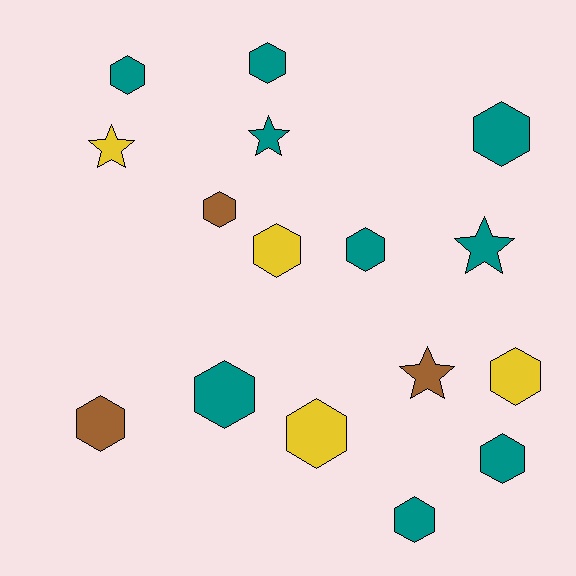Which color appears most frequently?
Teal, with 9 objects.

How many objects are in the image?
There are 16 objects.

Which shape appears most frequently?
Hexagon, with 12 objects.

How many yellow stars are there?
There is 1 yellow star.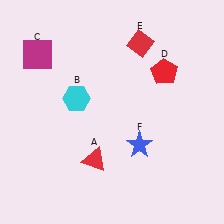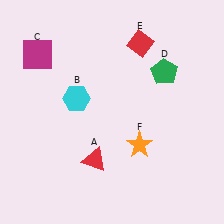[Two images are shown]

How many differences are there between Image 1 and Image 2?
There are 2 differences between the two images.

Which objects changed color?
D changed from red to green. F changed from blue to orange.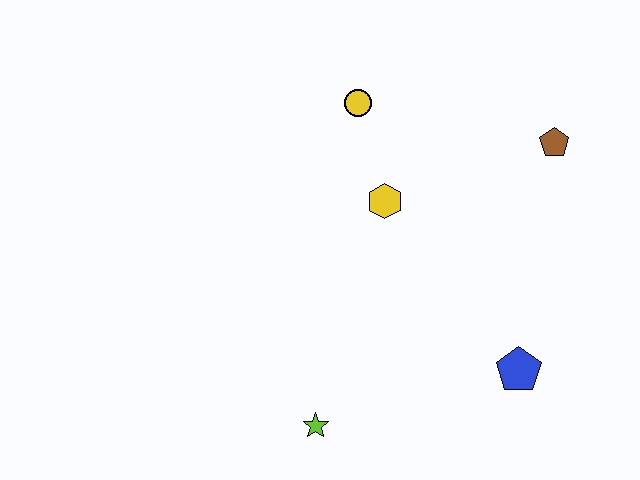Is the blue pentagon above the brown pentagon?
No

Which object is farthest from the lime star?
The brown pentagon is farthest from the lime star.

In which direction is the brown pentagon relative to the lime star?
The brown pentagon is above the lime star.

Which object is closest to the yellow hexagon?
The yellow circle is closest to the yellow hexagon.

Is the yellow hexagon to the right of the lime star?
Yes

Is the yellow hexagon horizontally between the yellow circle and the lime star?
No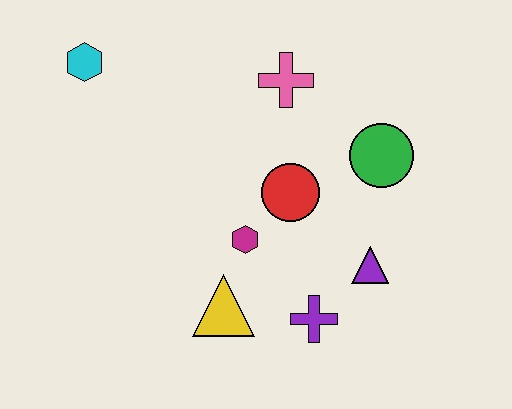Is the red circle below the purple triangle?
No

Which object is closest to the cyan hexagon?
The pink cross is closest to the cyan hexagon.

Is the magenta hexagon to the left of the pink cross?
Yes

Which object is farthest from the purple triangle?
The cyan hexagon is farthest from the purple triangle.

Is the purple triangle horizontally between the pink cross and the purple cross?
No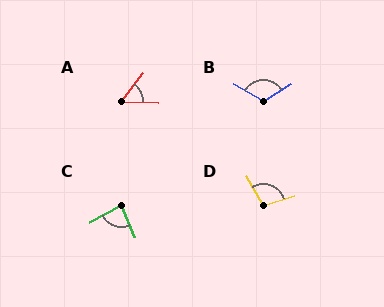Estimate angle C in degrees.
Approximately 85 degrees.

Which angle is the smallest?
A, at approximately 54 degrees.